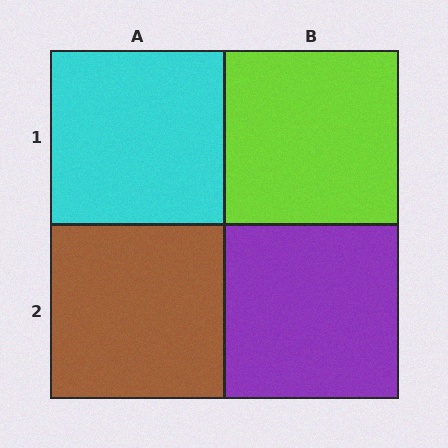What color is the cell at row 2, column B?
Purple.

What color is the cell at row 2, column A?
Brown.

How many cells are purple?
1 cell is purple.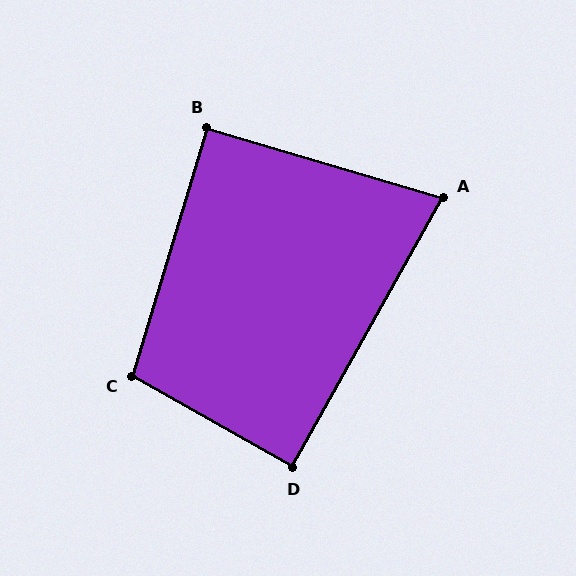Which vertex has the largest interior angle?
C, at approximately 103 degrees.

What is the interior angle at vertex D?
Approximately 90 degrees (approximately right).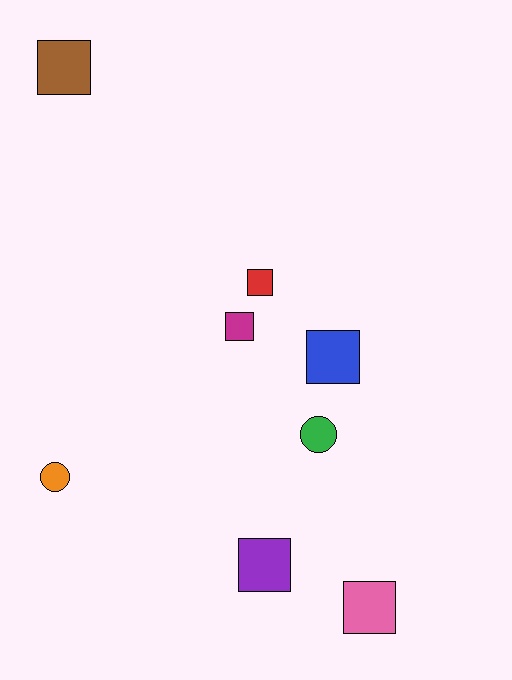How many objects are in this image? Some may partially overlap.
There are 8 objects.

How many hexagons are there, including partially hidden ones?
There are no hexagons.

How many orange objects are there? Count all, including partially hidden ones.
There is 1 orange object.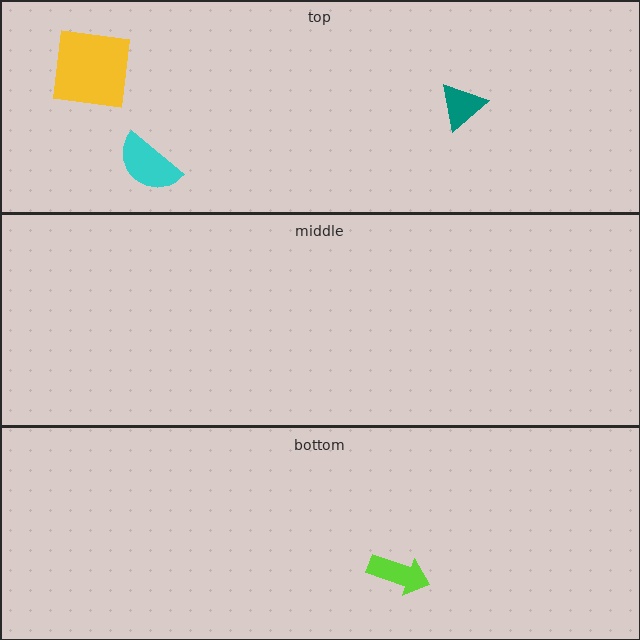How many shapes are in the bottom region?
1.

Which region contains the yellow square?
The top region.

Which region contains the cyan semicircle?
The top region.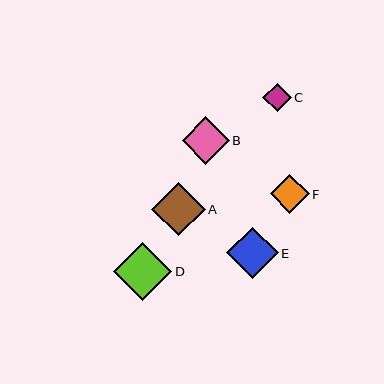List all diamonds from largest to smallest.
From largest to smallest: D, A, E, B, F, C.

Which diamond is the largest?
Diamond D is the largest with a size of approximately 59 pixels.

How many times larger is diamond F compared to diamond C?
Diamond F is approximately 1.4 times the size of diamond C.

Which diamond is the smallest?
Diamond C is the smallest with a size of approximately 28 pixels.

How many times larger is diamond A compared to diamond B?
Diamond A is approximately 1.1 times the size of diamond B.